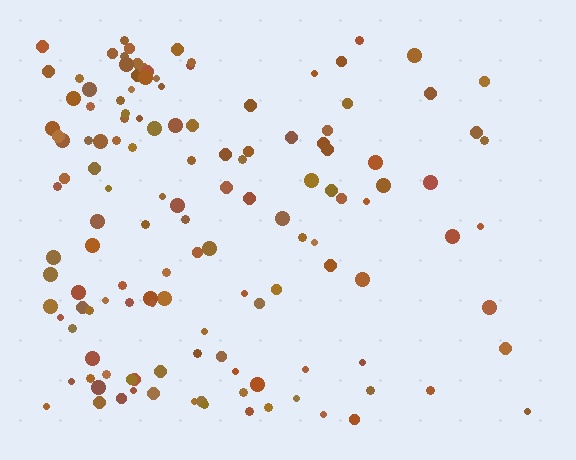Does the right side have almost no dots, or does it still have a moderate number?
Still a moderate number, just noticeably fewer than the left.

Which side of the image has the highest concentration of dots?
The left.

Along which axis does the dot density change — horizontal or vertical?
Horizontal.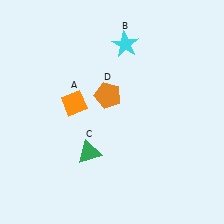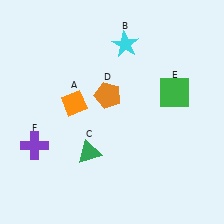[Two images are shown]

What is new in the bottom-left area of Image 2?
A purple cross (F) was added in the bottom-left area of Image 2.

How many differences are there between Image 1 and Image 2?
There are 2 differences between the two images.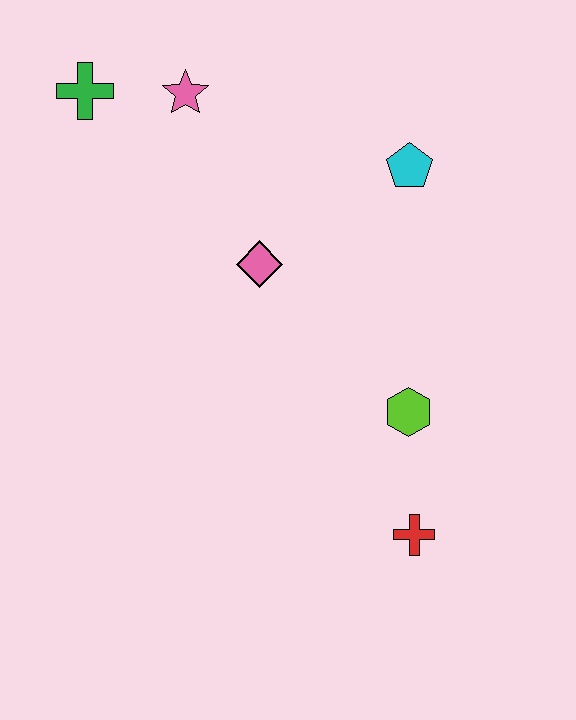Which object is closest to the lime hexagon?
The red cross is closest to the lime hexagon.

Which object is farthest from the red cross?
The green cross is farthest from the red cross.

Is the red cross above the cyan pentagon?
No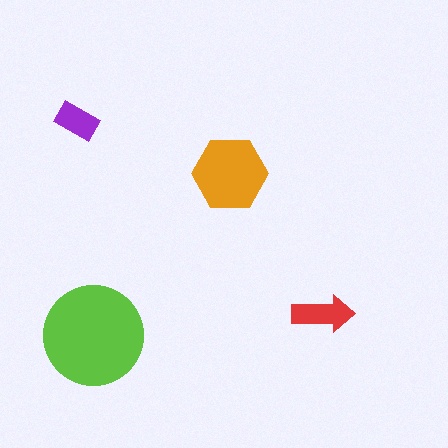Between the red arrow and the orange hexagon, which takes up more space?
The orange hexagon.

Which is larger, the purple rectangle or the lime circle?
The lime circle.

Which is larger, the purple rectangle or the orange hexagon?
The orange hexagon.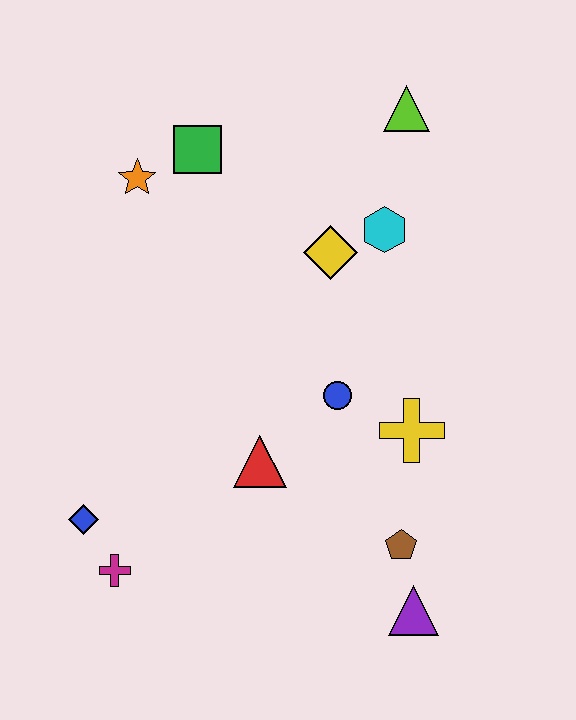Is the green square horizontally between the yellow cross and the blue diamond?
Yes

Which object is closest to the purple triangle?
The brown pentagon is closest to the purple triangle.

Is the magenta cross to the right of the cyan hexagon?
No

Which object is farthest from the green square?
The purple triangle is farthest from the green square.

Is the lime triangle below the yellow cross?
No